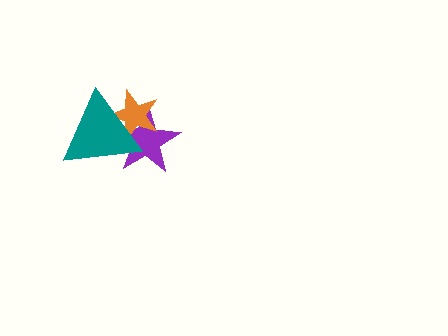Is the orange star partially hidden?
Yes, it is partially covered by another shape.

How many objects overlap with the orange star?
2 objects overlap with the orange star.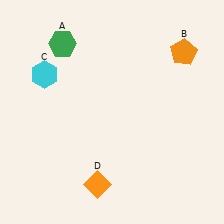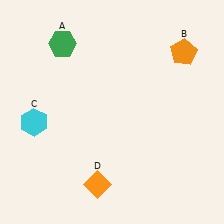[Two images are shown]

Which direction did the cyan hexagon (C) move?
The cyan hexagon (C) moved down.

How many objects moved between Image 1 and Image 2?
1 object moved between the two images.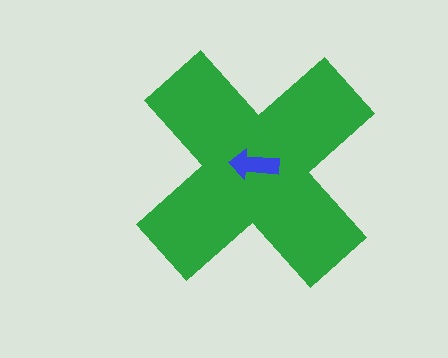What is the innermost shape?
The blue arrow.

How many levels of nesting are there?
2.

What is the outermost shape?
The green cross.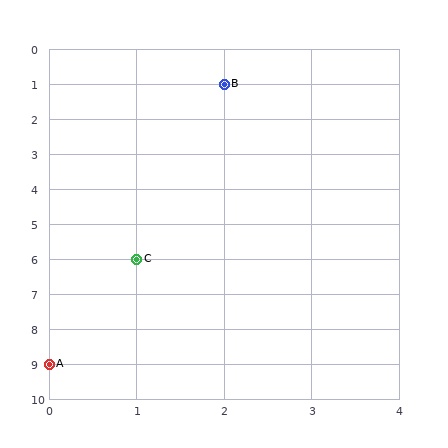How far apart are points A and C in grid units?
Points A and C are 1 column and 3 rows apart (about 3.2 grid units diagonally).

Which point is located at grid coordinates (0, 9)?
Point A is at (0, 9).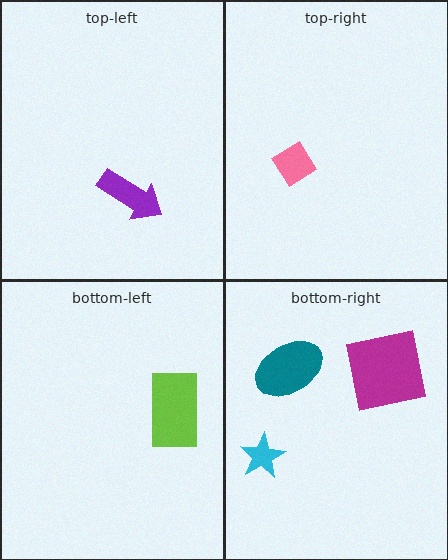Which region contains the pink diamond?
The top-right region.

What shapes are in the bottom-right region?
The teal ellipse, the magenta square, the cyan star.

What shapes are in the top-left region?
The purple arrow.